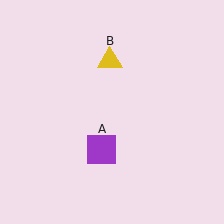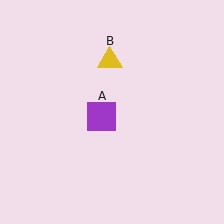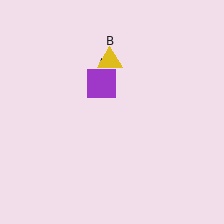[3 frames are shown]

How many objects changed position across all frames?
1 object changed position: purple square (object A).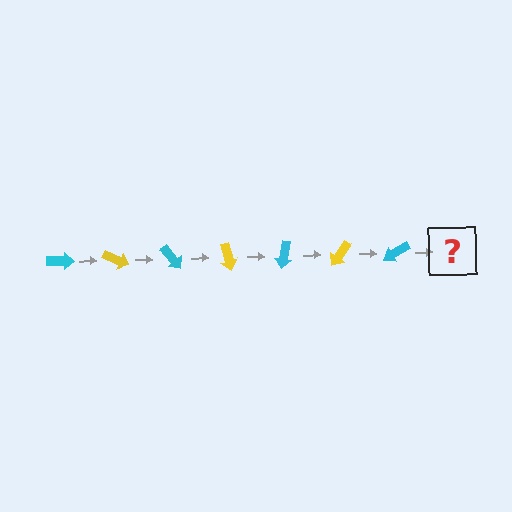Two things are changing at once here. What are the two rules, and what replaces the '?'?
The two rules are that it rotates 25 degrees each step and the color cycles through cyan and yellow. The '?' should be a yellow arrow, rotated 175 degrees from the start.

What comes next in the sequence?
The next element should be a yellow arrow, rotated 175 degrees from the start.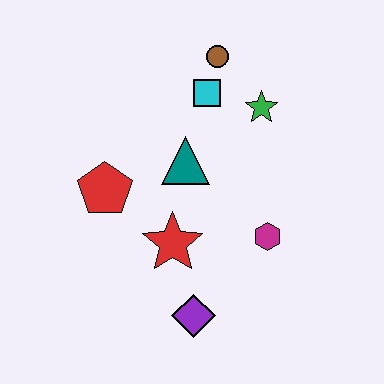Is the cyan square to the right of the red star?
Yes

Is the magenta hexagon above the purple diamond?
Yes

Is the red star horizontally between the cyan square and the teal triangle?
No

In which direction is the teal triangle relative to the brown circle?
The teal triangle is below the brown circle.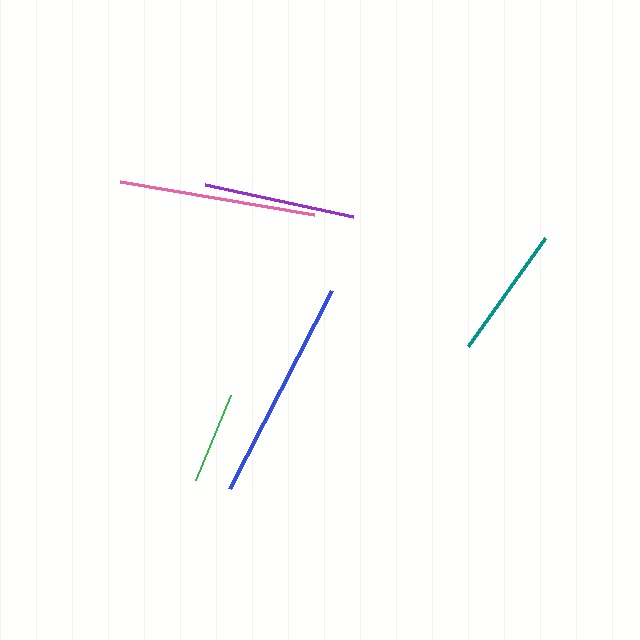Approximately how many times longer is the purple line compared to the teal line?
The purple line is approximately 1.1 times the length of the teal line.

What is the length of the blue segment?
The blue segment is approximately 223 pixels long.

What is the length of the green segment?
The green segment is approximately 92 pixels long.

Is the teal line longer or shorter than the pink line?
The pink line is longer than the teal line.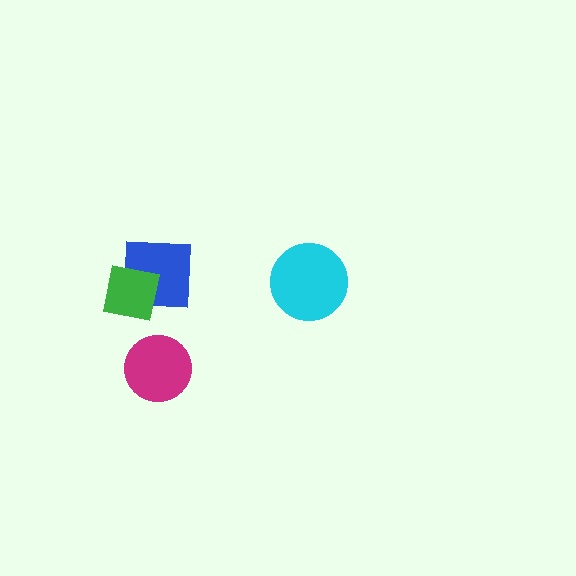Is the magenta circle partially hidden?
No, no other shape covers it.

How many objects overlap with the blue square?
1 object overlaps with the blue square.